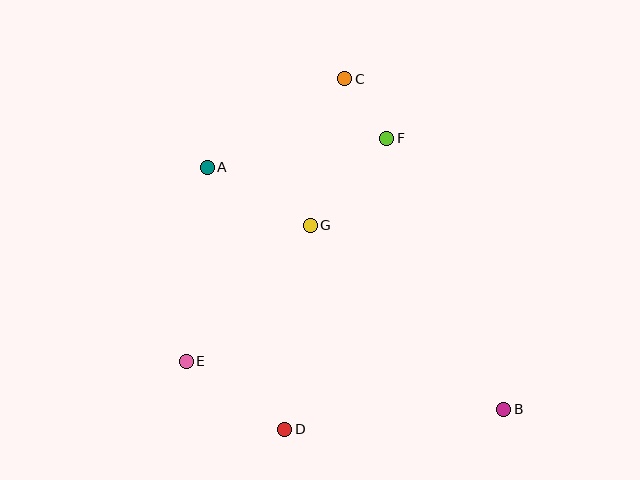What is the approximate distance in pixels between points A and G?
The distance between A and G is approximately 118 pixels.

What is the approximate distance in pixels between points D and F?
The distance between D and F is approximately 308 pixels.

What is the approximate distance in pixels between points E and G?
The distance between E and G is approximately 184 pixels.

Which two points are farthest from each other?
Points A and B are farthest from each other.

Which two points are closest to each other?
Points C and F are closest to each other.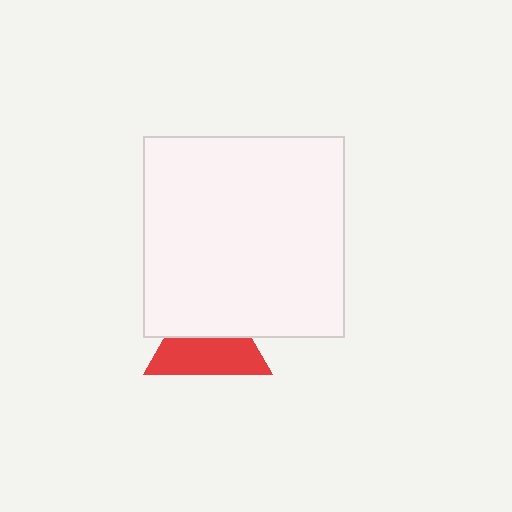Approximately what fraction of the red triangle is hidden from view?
Roughly 44% of the red triangle is hidden behind the white square.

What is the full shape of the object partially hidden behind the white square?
The partially hidden object is a red triangle.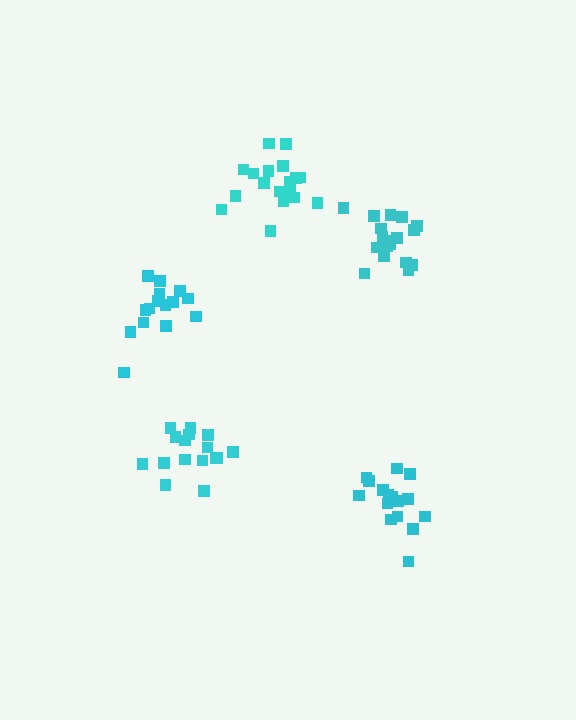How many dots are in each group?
Group 1: 15 dots, Group 2: 16 dots, Group 3: 19 dots, Group 4: 18 dots, Group 5: 17 dots (85 total).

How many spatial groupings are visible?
There are 5 spatial groupings.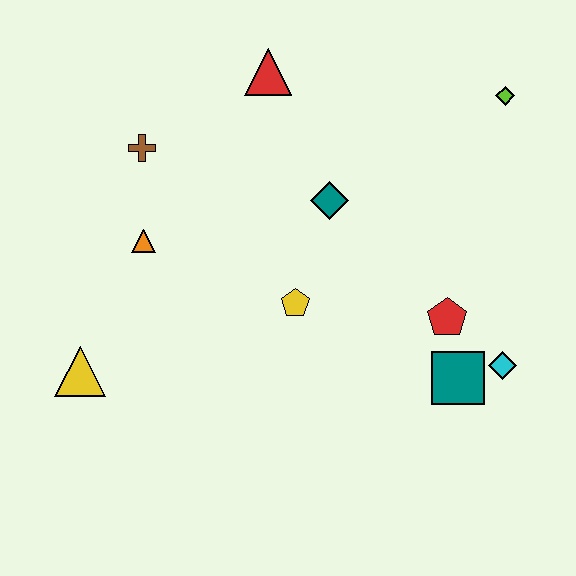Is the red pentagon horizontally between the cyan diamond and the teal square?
No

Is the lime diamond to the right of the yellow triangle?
Yes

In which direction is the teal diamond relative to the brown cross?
The teal diamond is to the right of the brown cross.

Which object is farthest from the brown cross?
The cyan diamond is farthest from the brown cross.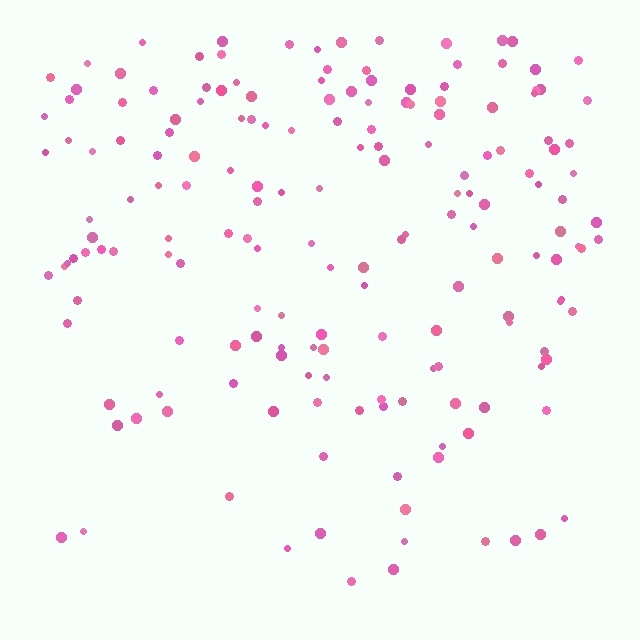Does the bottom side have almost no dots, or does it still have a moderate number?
Still a moderate number, just noticeably fewer than the top.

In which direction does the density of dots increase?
From bottom to top, with the top side densest.